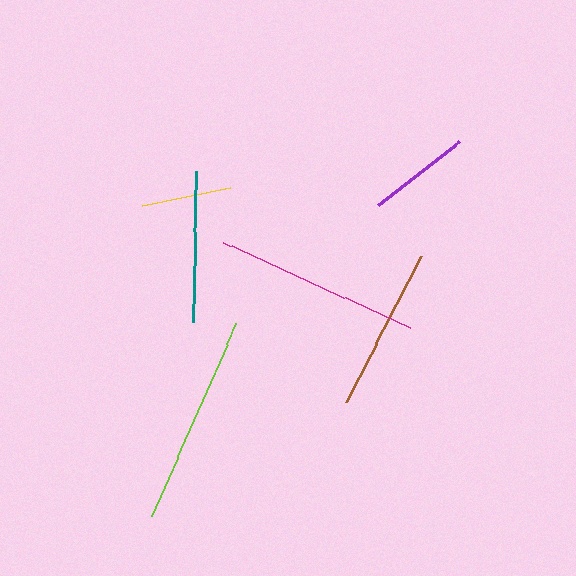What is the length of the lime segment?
The lime segment is approximately 210 pixels long.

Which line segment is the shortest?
The yellow line is the shortest at approximately 89 pixels.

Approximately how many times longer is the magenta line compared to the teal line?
The magenta line is approximately 1.4 times the length of the teal line.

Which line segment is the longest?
The lime line is the longest at approximately 210 pixels.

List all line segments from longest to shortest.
From longest to shortest: lime, magenta, brown, teal, purple, yellow.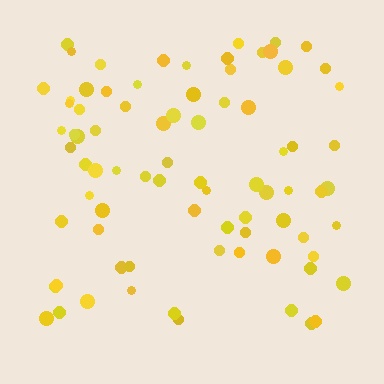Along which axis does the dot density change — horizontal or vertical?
Vertical.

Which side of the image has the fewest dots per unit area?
The bottom.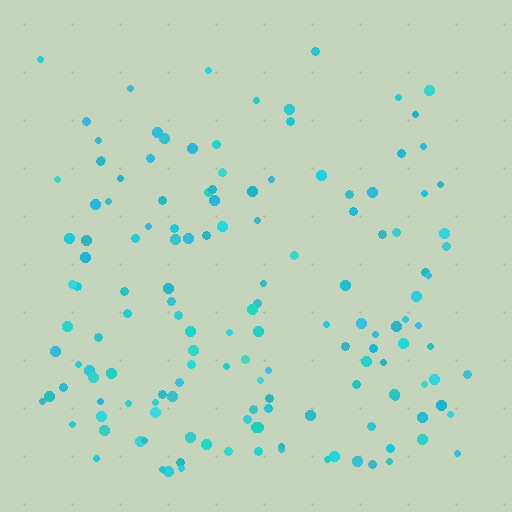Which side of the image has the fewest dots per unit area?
The top.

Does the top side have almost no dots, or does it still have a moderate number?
Still a moderate number, just noticeably fewer than the bottom.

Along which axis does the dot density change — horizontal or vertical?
Vertical.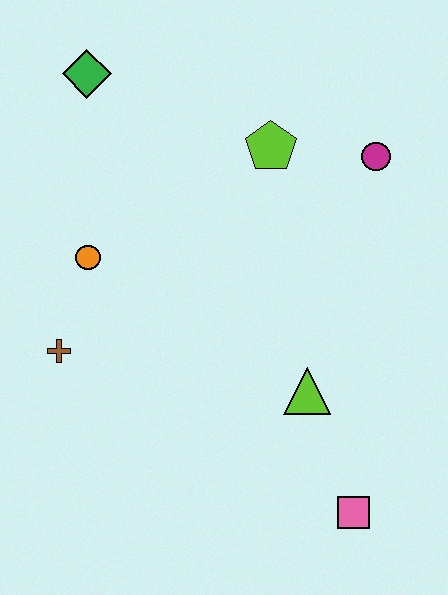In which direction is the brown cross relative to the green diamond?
The brown cross is below the green diamond.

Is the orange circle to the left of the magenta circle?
Yes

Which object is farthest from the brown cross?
The magenta circle is farthest from the brown cross.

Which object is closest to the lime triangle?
The pink square is closest to the lime triangle.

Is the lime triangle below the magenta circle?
Yes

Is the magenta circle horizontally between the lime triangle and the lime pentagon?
No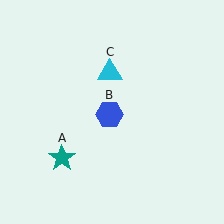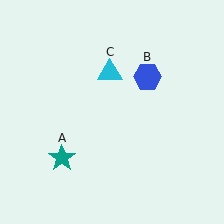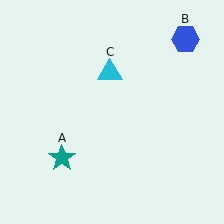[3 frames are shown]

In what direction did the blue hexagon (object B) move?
The blue hexagon (object B) moved up and to the right.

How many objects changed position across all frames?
1 object changed position: blue hexagon (object B).